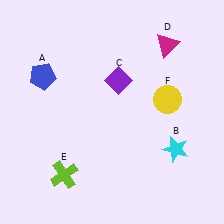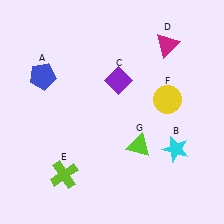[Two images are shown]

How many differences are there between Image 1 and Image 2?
There is 1 difference between the two images.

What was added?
A lime triangle (G) was added in Image 2.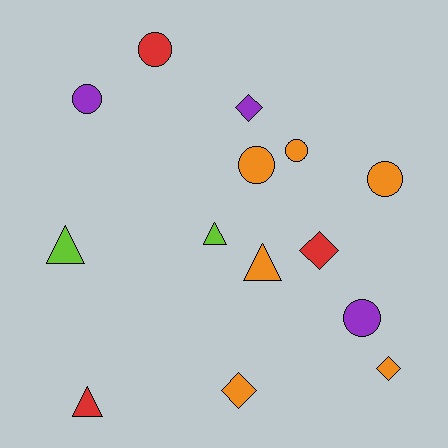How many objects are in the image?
There are 14 objects.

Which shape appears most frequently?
Circle, with 6 objects.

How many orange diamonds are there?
There are 2 orange diamonds.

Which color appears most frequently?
Orange, with 6 objects.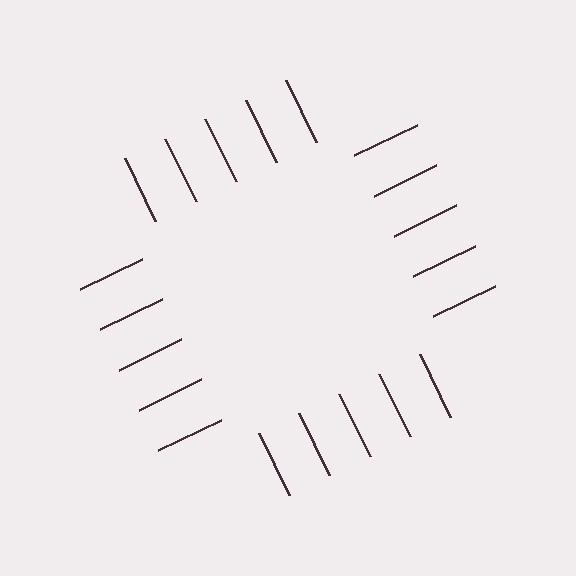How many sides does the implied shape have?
4 sides — the line-ends trace a square.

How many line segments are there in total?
20 — 5 along each of the 4 edges.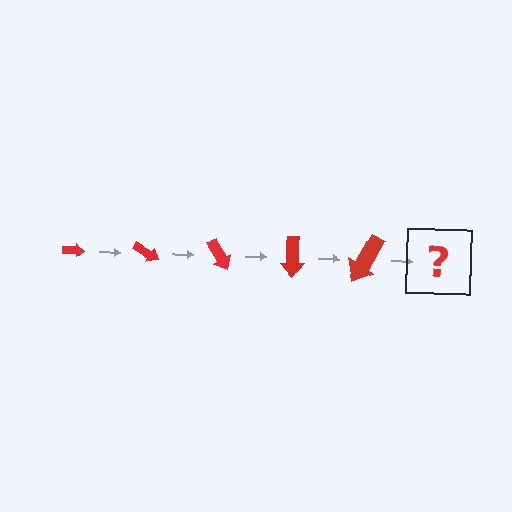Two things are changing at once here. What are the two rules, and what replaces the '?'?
The two rules are that the arrow grows larger each step and it rotates 30 degrees each step. The '?' should be an arrow, larger than the previous one and rotated 150 degrees from the start.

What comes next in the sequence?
The next element should be an arrow, larger than the previous one and rotated 150 degrees from the start.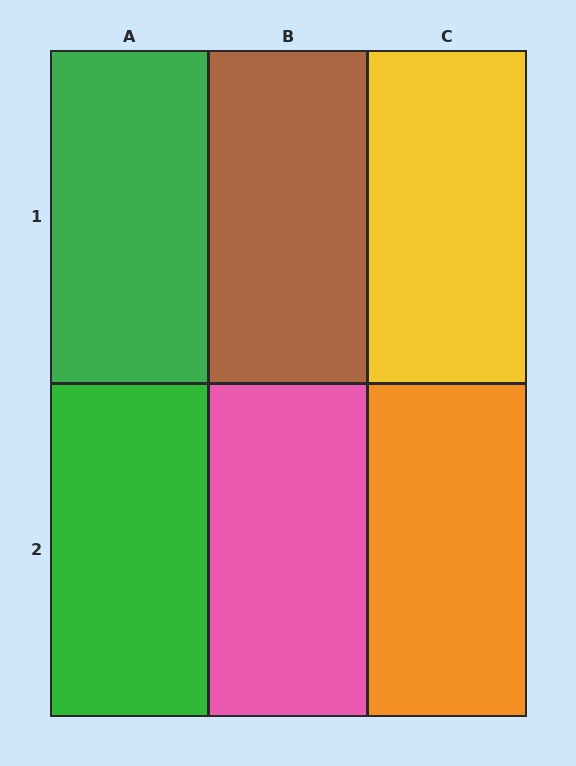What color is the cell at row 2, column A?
Green.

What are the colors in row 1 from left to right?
Green, brown, yellow.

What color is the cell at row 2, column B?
Pink.